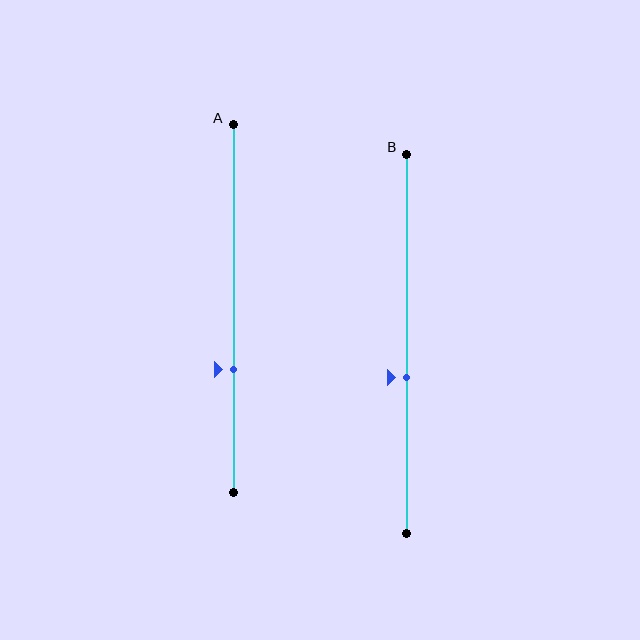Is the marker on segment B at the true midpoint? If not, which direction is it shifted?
No, the marker on segment B is shifted downward by about 9% of the segment length.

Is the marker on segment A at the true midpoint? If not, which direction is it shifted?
No, the marker on segment A is shifted downward by about 17% of the segment length.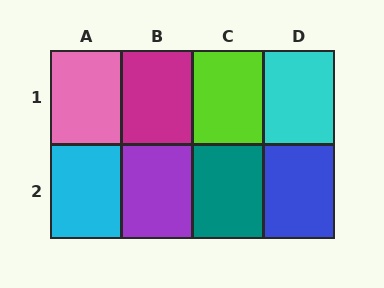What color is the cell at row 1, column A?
Pink.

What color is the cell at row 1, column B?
Magenta.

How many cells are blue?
1 cell is blue.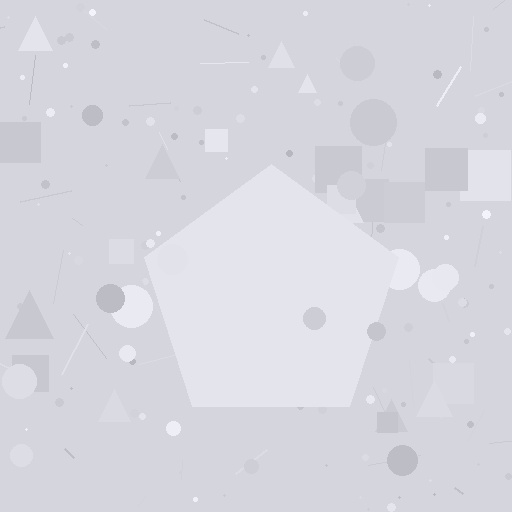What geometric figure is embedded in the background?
A pentagon is embedded in the background.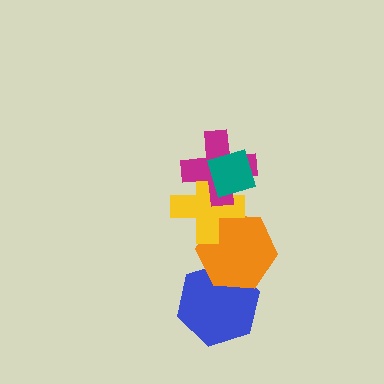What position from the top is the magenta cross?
The magenta cross is 2nd from the top.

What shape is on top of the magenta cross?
The teal diamond is on top of the magenta cross.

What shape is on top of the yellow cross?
The magenta cross is on top of the yellow cross.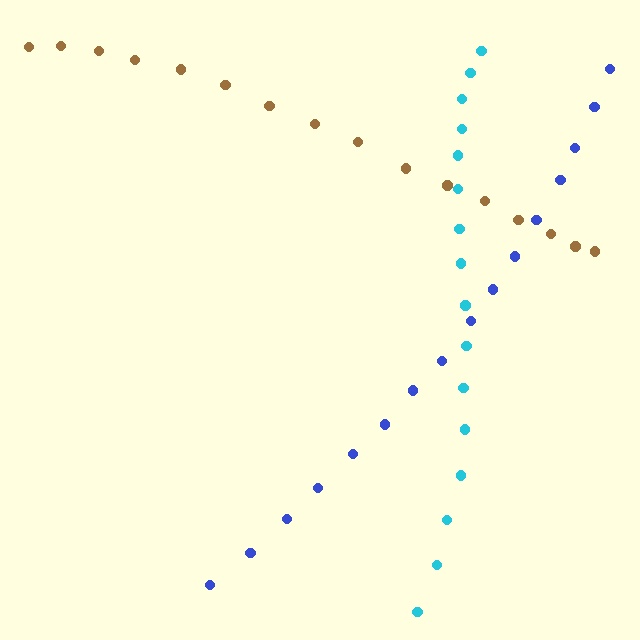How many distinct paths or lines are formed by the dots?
There are 3 distinct paths.